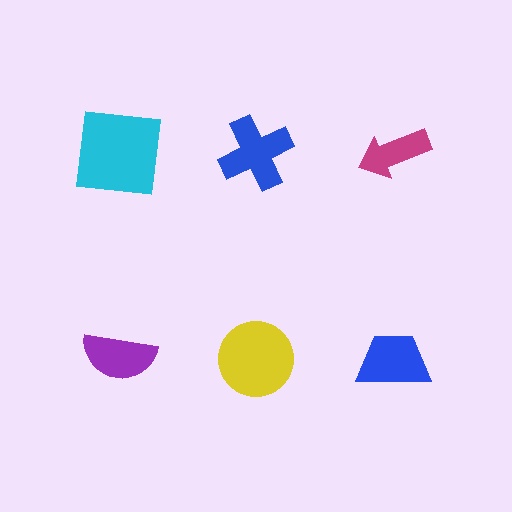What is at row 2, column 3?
A blue trapezoid.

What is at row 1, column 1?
A cyan square.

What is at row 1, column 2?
A blue cross.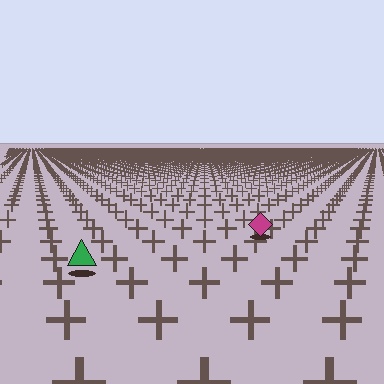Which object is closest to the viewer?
The green triangle is closest. The texture marks near it are larger and more spread out.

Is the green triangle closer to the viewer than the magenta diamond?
Yes. The green triangle is closer — you can tell from the texture gradient: the ground texture is coarser near it.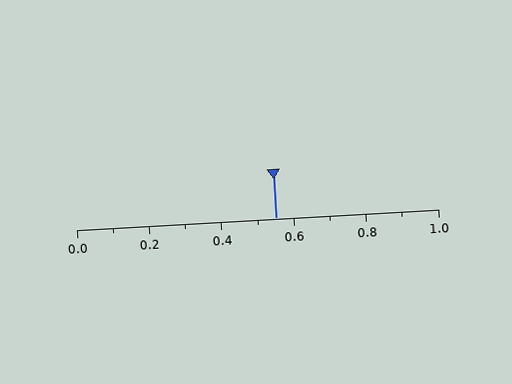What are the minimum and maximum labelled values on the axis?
The axis runs from 0.0 to 1.0.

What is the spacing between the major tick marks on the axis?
The major ticks are spaced 0.2 apart.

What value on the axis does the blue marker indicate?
The marker indicates approximately 0.55.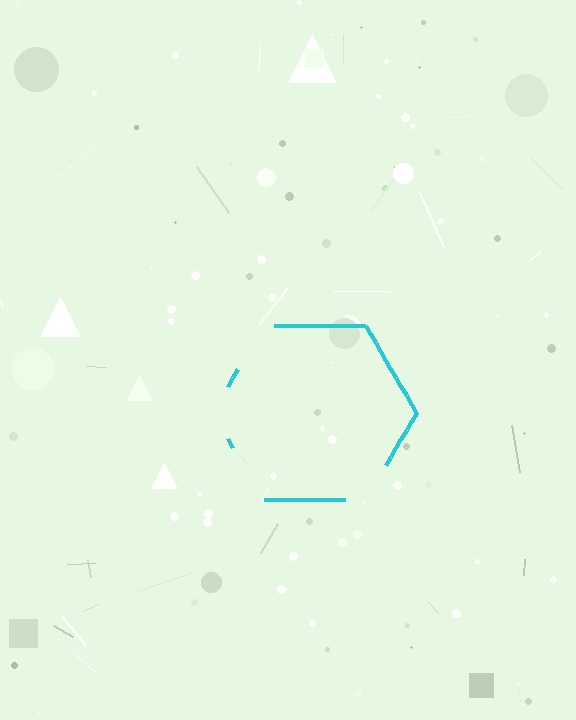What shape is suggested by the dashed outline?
The dashed outline suggests a hexagon.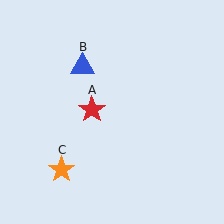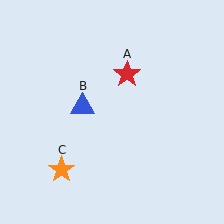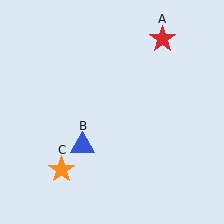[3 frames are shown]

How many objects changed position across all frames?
2 objects changed position: red star (object A), blue triangle (object B).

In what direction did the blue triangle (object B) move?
The blue triangle (object B) moved down.